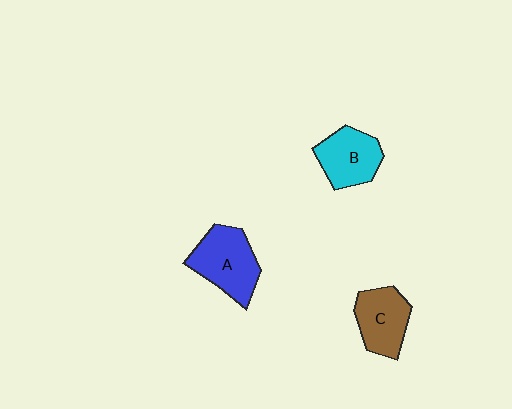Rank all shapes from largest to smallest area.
From largest to smallest: A (blue), B (cyan), C (brown).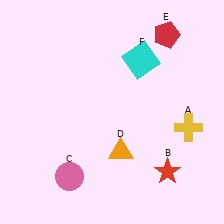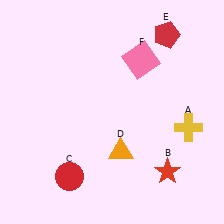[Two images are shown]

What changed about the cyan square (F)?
In Image 1, F is cyan. In Image 2, it changed to pink.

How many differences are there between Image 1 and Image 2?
There are 2 differences between the two images.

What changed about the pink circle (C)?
In Image 1, C is pink. In Image 2, it changed to red.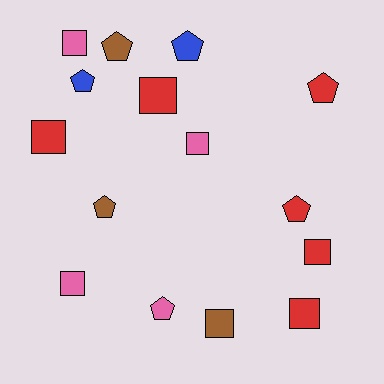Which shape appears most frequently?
Square, with 8 objects.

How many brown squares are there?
There is 1 brown square.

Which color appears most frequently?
Red, with 6 objects.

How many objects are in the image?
There are 15 objects.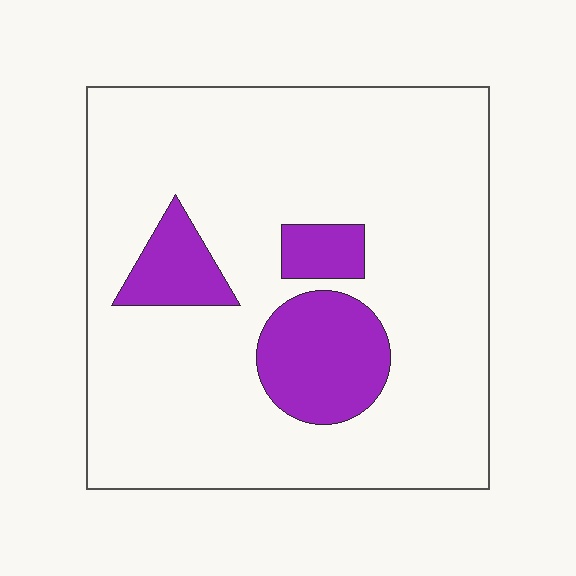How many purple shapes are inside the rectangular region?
3.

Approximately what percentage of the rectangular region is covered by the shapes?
Approximately 15%.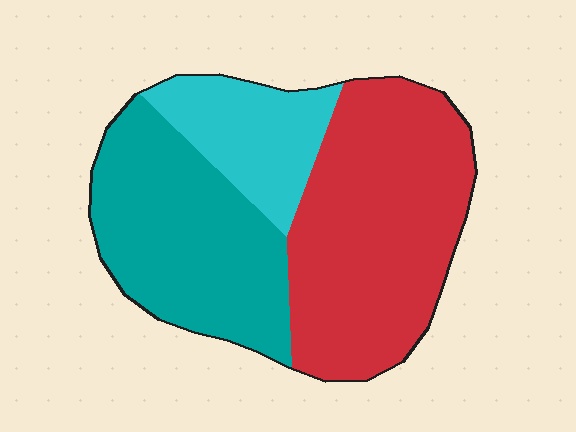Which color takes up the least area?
Cyan, at roughly 20%.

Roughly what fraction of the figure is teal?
Teal takes up about three eighths (3/8) of the figure.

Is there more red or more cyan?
Red.